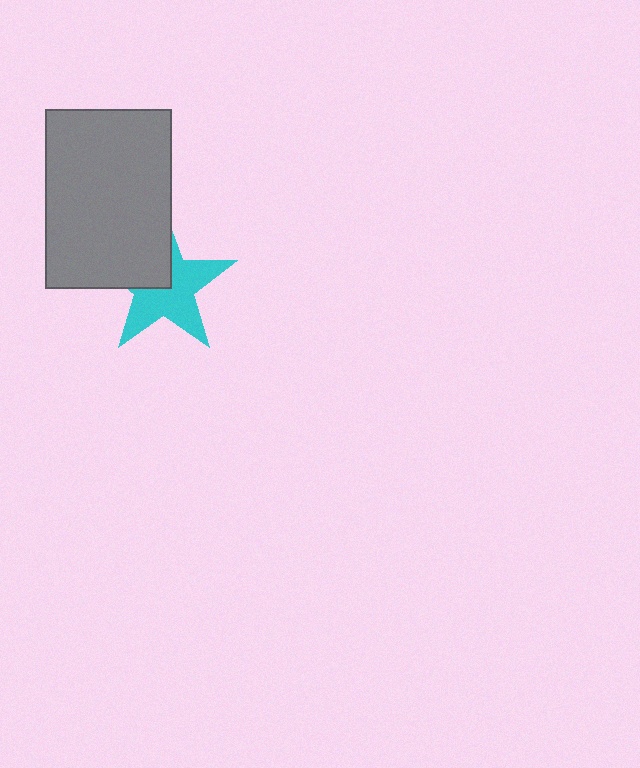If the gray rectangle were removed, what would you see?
You would see the complete cyan star.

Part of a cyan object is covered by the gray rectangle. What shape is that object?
It is a star.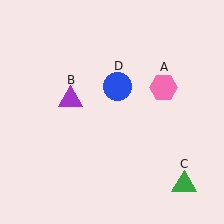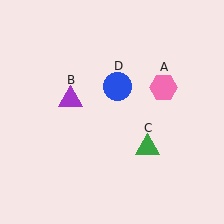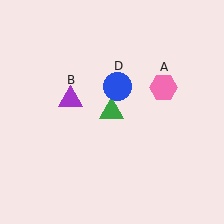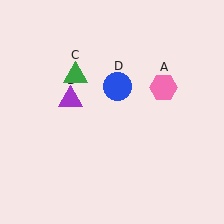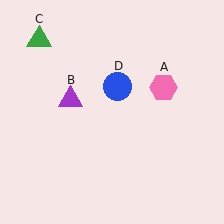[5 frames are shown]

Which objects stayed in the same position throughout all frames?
Pink hexagon (object A) and purple triangle (object B) and blue circle (object D) remained stationary.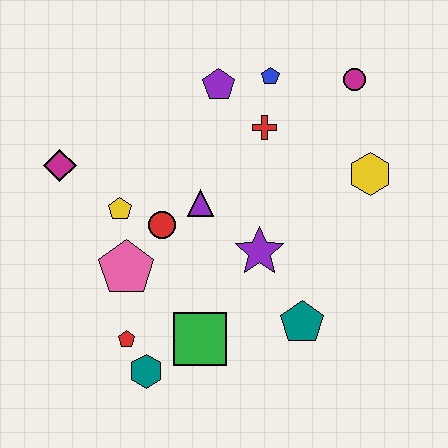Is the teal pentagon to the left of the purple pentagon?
No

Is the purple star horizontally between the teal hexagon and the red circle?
No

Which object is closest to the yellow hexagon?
The magenta circle is closest to the yellow hexagon.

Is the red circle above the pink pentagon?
Yes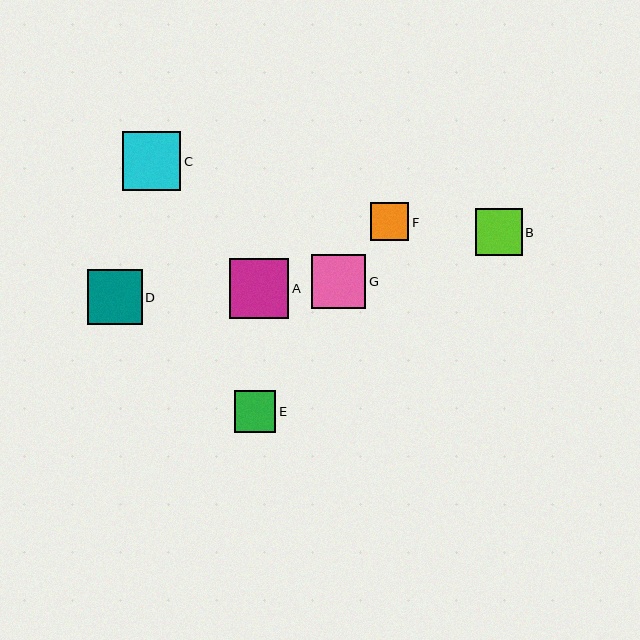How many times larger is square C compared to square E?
Square C is approximately 1.4 times the size of square E.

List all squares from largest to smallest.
From largest to smallest: A, C, D, G, B, E, F.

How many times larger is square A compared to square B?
Square A is approximately 1.3 times the size of square B.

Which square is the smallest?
Square F is the smallest with a size of approximately 38 pixels.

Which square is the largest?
Square A is the largest with a size of approximately 59 pixels.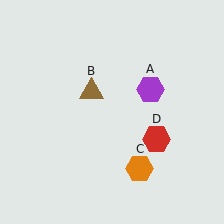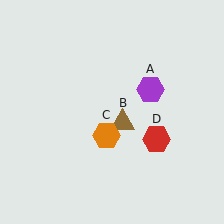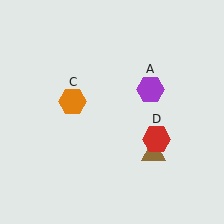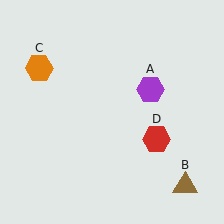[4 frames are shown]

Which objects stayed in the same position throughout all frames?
Purple hexagon (object A) and red hexagon (object D) remained stationary.